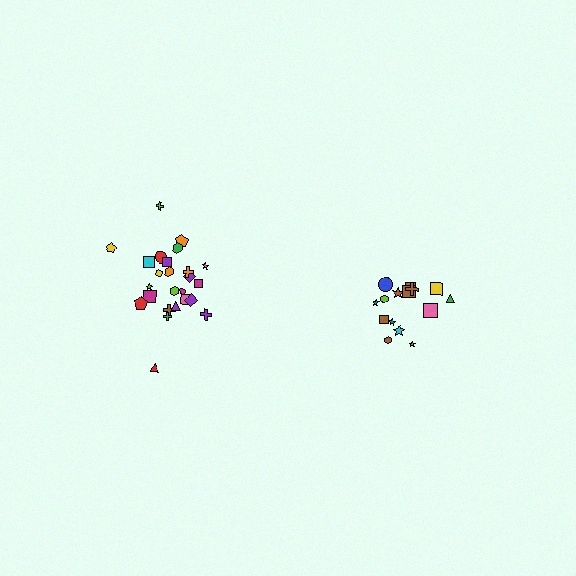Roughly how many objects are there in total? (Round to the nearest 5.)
Roughly 40 objects in total.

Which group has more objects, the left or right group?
The left group.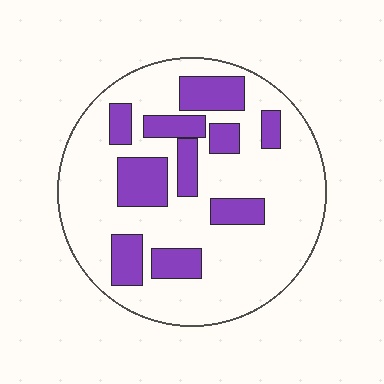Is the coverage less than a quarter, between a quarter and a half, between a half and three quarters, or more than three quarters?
Between a quarter and a half.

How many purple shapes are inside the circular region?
10.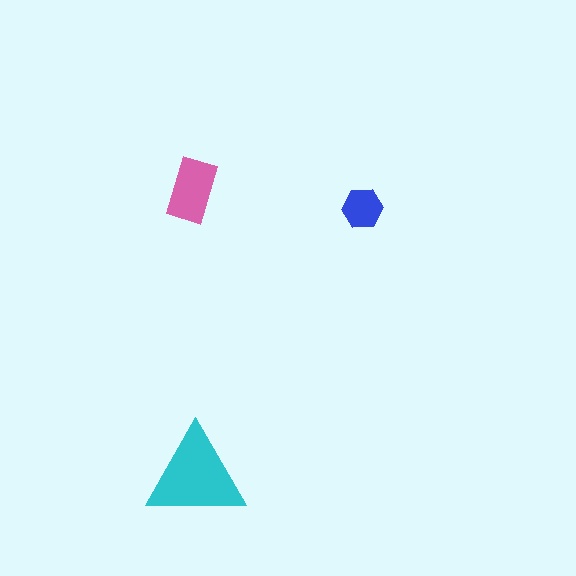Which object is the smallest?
The blue hexagon.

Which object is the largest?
The cyan triangle.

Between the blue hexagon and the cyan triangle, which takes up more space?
The cyan triangle.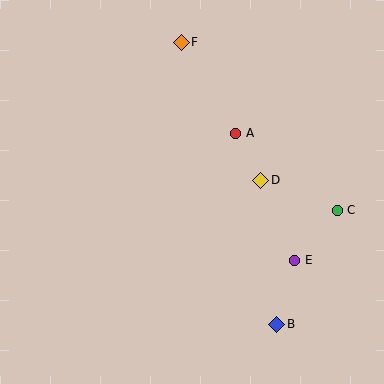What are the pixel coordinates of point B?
Point B is at (277, 324).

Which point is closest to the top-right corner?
Point A is closest to the top-right corner.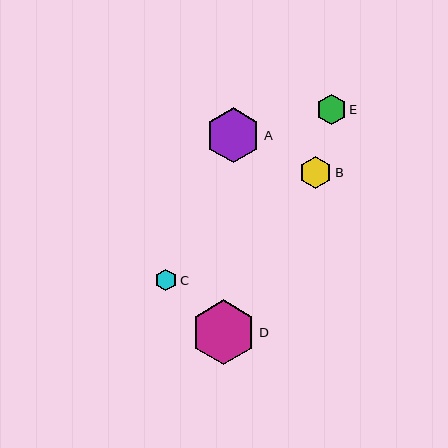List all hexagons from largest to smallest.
From largest to smallest: D, A, B, E, C.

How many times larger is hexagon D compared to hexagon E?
Hexagon D is approximately 2.1 times the size of hexagon E.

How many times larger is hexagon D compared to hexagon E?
Hexagon D is approximately 2.1 times the size of hexagon E.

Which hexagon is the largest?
Hexagon D is the largest with a size of approximately 65 pixels.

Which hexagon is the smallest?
Hexagon C is the smallest with a size of approximately 21 pixels.